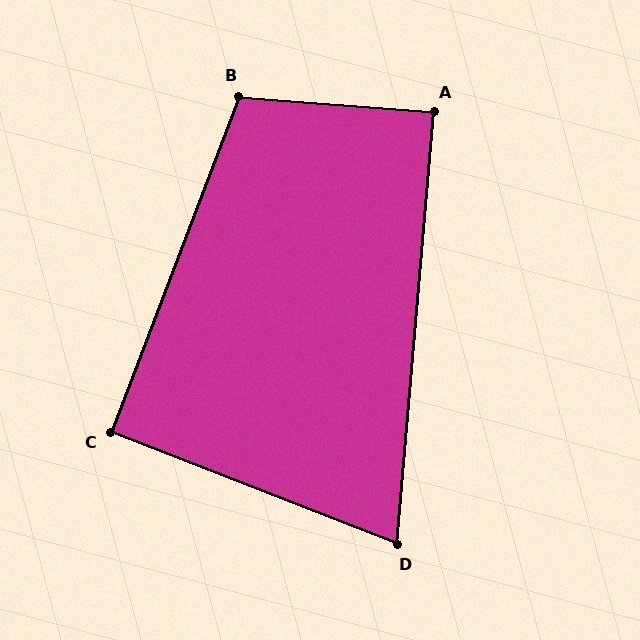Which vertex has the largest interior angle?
B, at approximately 106 degrees.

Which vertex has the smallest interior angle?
D, at approximately 74 degrees.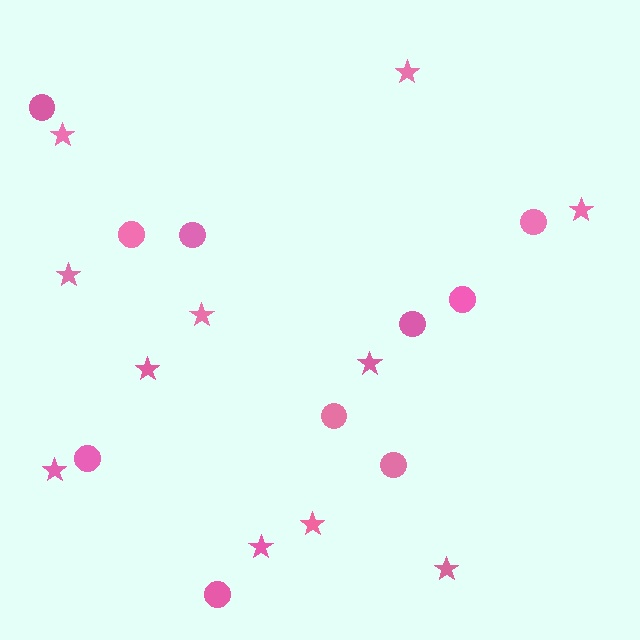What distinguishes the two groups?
There are 2 groups: one group of stars (11) and one group of circles (10).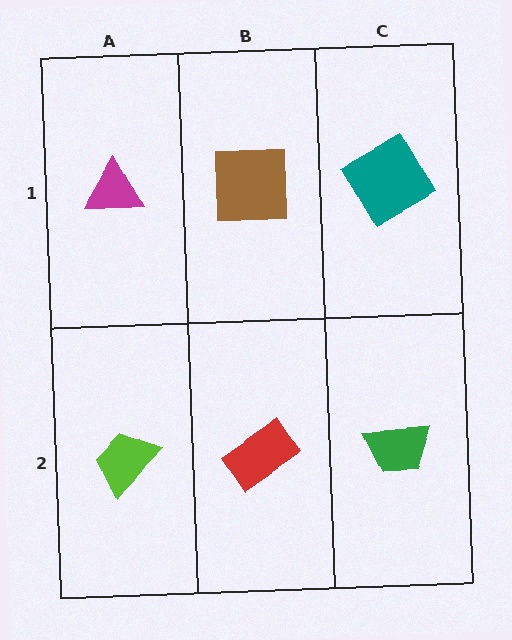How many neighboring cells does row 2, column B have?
3.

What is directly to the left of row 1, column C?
A brown square.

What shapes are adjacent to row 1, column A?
A lime trapezoid (row 2, column A), a brown square (row 1, column B).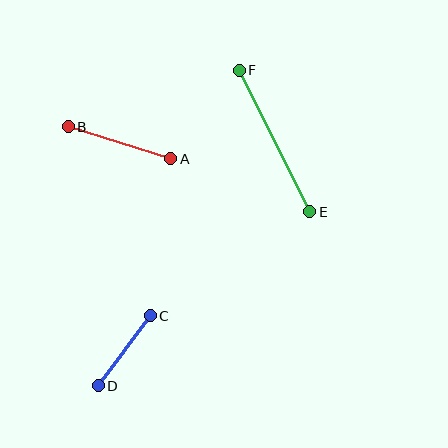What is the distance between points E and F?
The distance is approximately 158 pixels.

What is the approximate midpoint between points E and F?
The midpoint is at approximately (274, 141) pixels.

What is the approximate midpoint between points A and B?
The midpoint is at approximately (119, 143) pixels.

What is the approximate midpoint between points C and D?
The midpoint is at approximately (124, 351) pixels.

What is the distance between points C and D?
The distance is approximately 87 pixels.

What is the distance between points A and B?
The distance is approximately 107 pixels.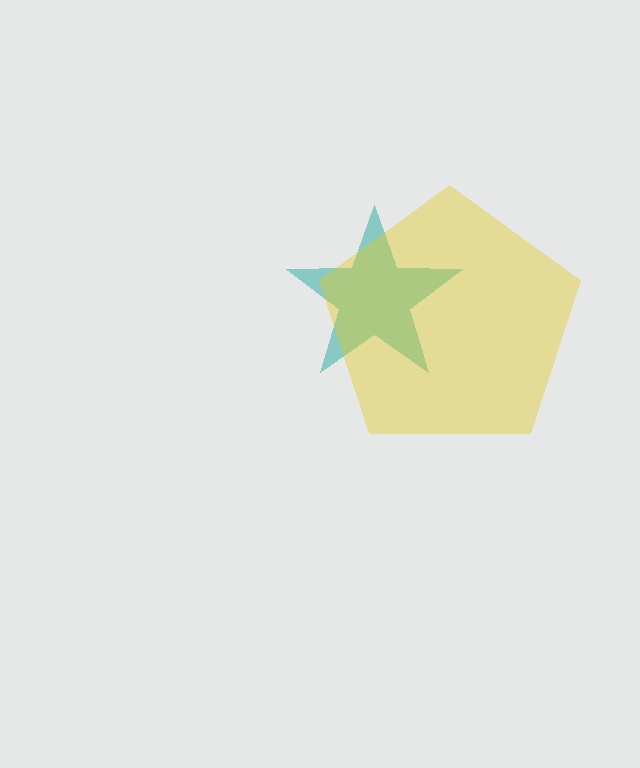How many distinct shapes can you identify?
There are 2 distinct shapes: a teal star, a yellow pentagon.